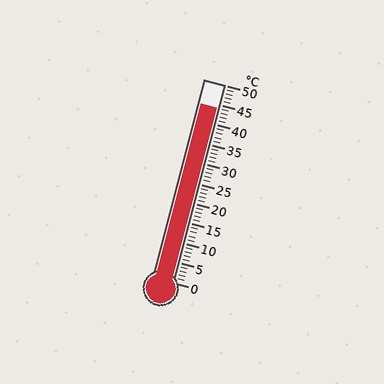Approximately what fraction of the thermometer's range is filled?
The thermometer is filled to approximately 90% of its range.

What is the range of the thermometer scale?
The thermometer scale ranges from 0°C to 50°C.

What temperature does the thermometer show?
The thermometer shows approximately 44°C.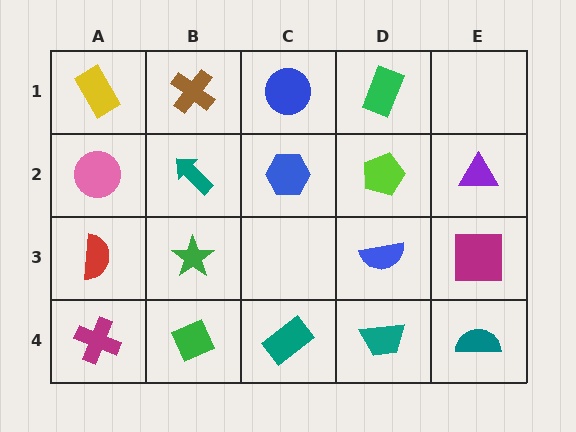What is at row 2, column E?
A purple triangle.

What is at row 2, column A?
A pink circle.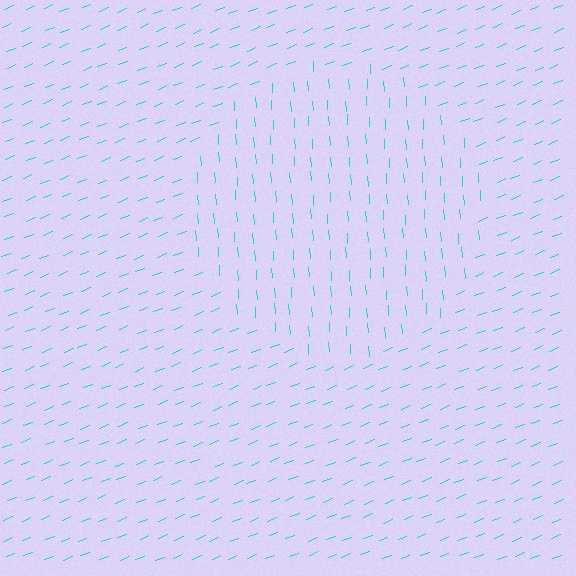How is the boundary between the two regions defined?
The boundary is defined purely by a change in line orientation (approximately 72 degrees difference). All lines are the same color and thickness.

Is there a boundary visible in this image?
Yes, there is a texture boundary formed by a change in line orientation.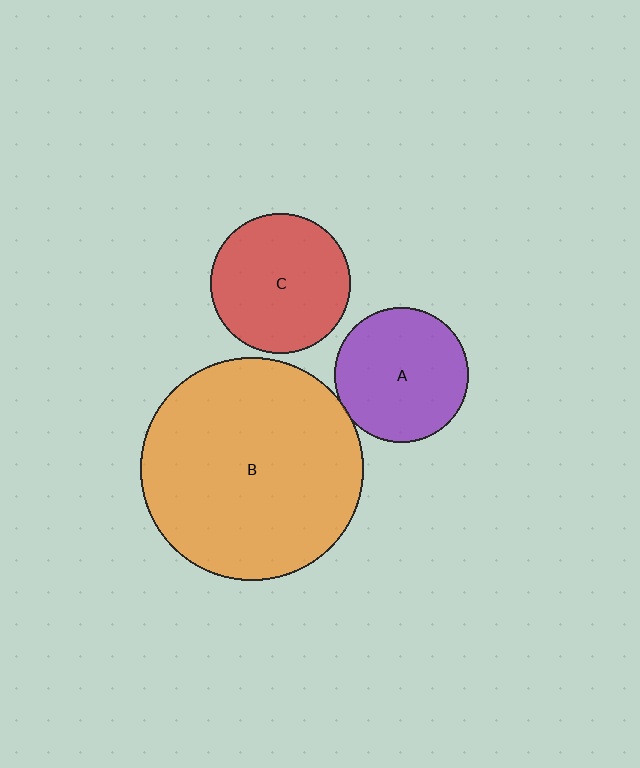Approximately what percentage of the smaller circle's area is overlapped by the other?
Approximately 5%.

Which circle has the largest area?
Circle B (orange).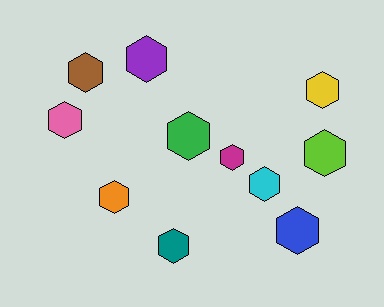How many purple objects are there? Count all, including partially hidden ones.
There is 1 purple object.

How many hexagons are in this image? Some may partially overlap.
There are 11 hexagons.